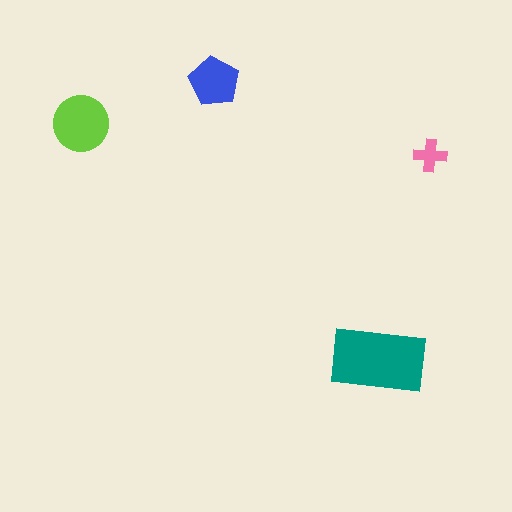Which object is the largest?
The teal rectangle.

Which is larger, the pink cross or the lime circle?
The lime circle.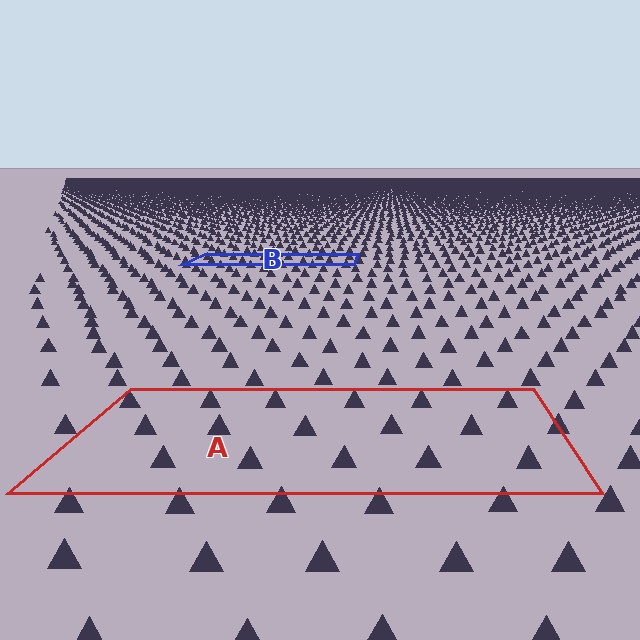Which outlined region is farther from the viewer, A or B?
Region B is farther from the viewer — the texture elements inside it appear smaller and more densely packed.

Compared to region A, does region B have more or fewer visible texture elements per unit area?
Region B has more texture elements per unit area — they are packed more densely because it is farther away.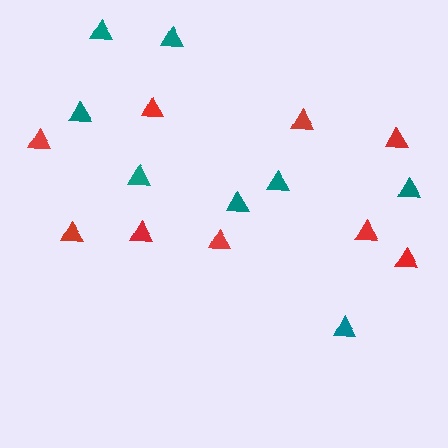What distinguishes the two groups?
There are 2 groups: one group of teal triangles (8) and one group of red triangles (9).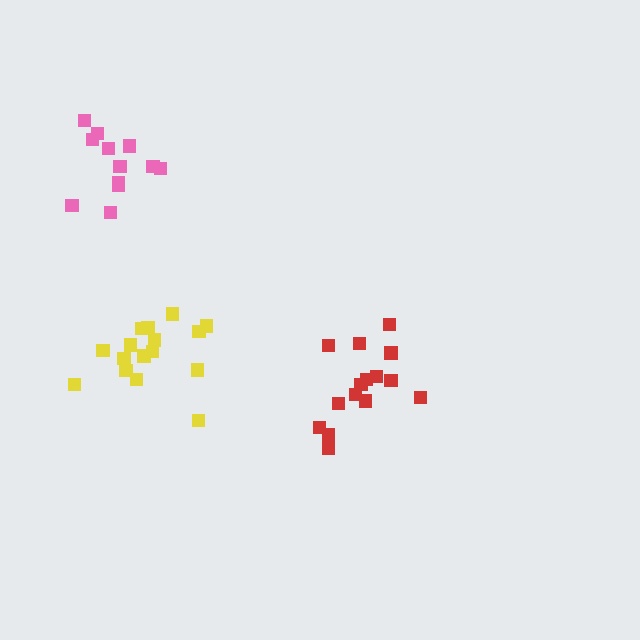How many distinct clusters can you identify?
There are 3 distinct clusters.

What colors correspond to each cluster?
The clusters are colored: red, yellow, pink.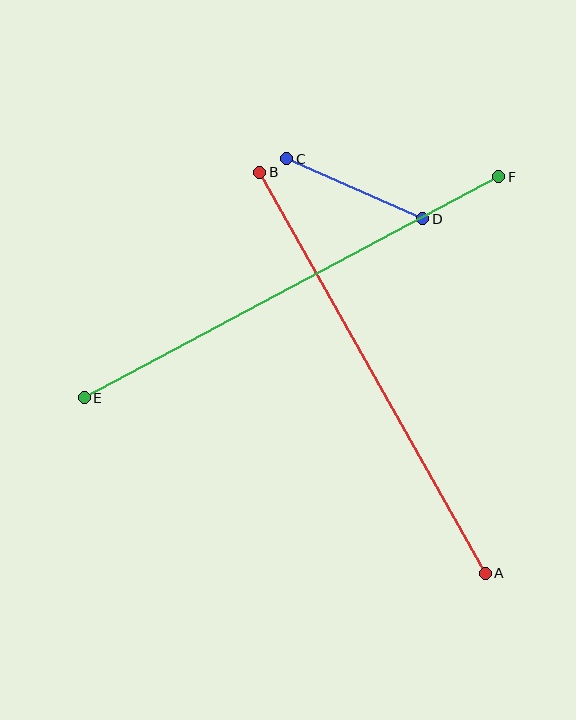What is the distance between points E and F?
The distance is approximately 470 pixels.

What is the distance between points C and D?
The distance is approximately 148 pixels.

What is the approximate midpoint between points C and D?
The midpoint is at approximately (355, 189) pixels.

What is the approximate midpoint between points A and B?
The midpoint is at approximately (372, 373) pixels.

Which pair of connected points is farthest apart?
Points E and F are farthest apart.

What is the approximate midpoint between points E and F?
The midpoint is at approximately (291, 287) pixels.